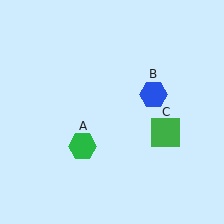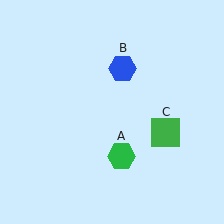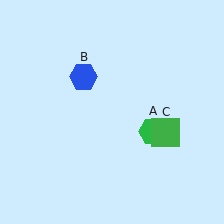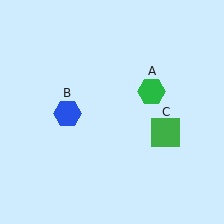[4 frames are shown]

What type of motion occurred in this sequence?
The green hexagon (object A), blue hexagon (object B) rotated counterclockwise around the center of the scene.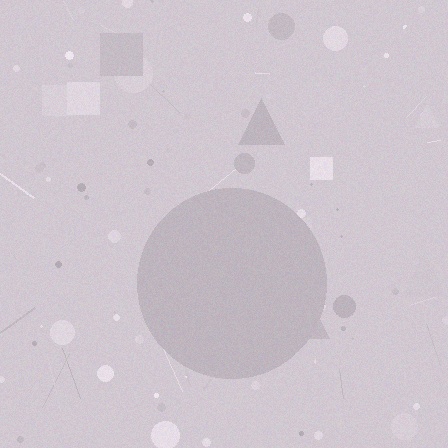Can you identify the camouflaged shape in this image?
The camouflaged shape is a circle.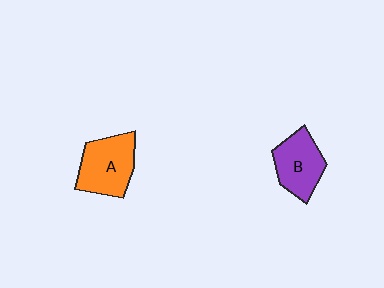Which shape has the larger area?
Shape A (orange).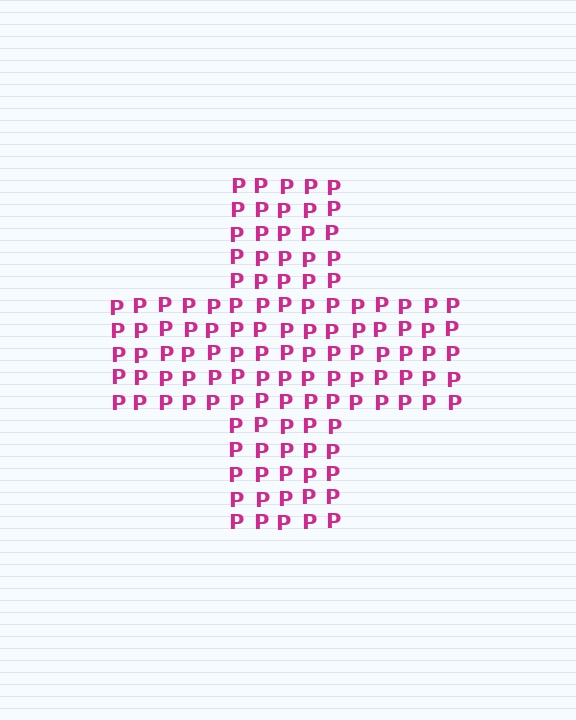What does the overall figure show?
The overall figure shows a cross.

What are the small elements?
The small elements are letter P's.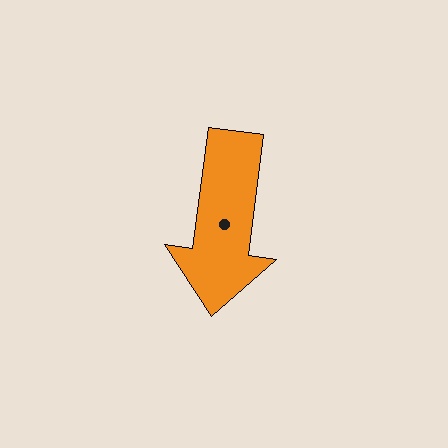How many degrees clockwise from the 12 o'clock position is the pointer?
Approximately 187 degrees.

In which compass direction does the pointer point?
South.